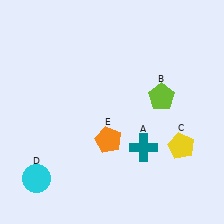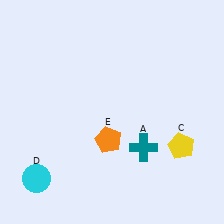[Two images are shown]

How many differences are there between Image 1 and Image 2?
There is 1 difference between the two images.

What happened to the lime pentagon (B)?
The lime pentagon (B) was removed in Image 2. It was in the top-right area of Image 1.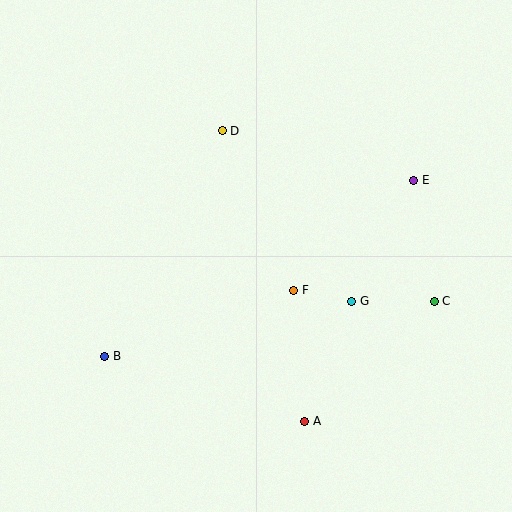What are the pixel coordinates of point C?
Point C is at (434, 301).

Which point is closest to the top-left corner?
Point D is closest to the top-left corner.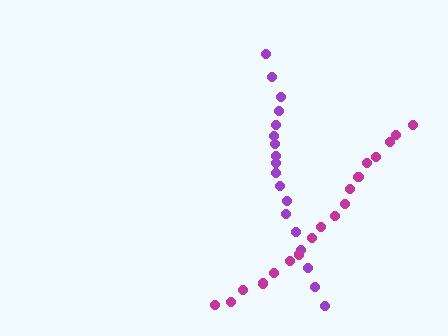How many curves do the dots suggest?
There are 2 distinct paths.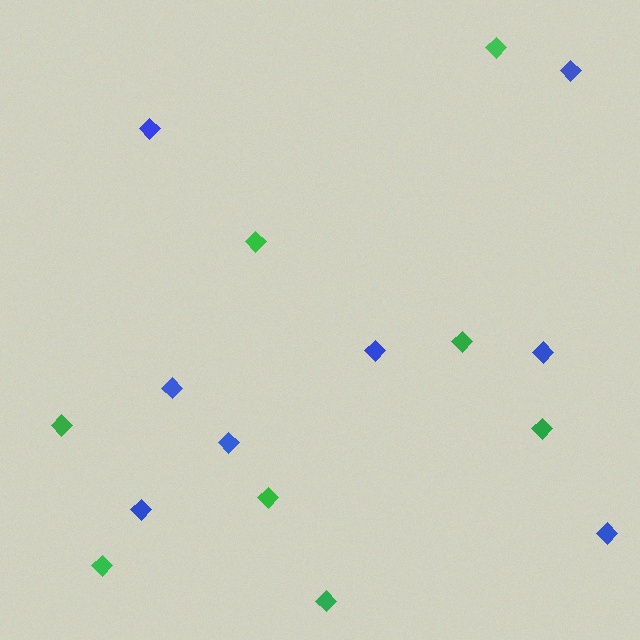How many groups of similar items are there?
There are 2 groups: one group of green diamonds (8) and one group of blue diamonds (8).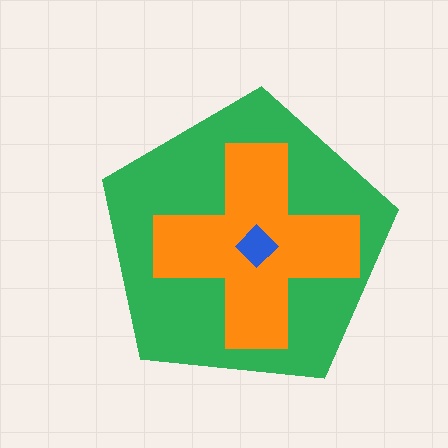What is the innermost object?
The blue diamond.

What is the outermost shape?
The green pentagon.